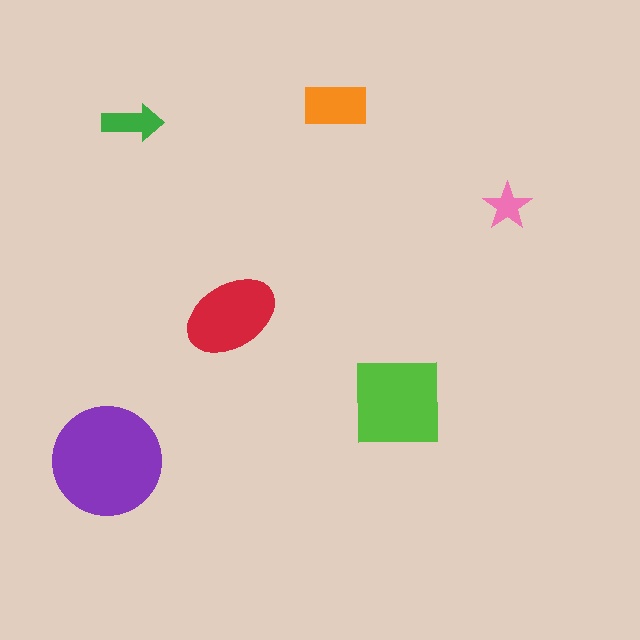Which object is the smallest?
The pink star.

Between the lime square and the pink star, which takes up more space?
The lime square.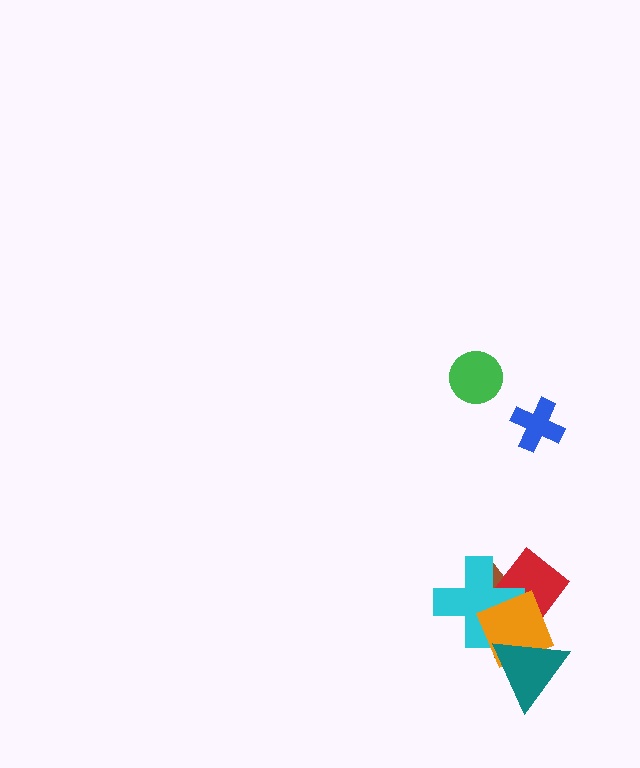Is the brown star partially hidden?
Yes, it is partially covered by another shape.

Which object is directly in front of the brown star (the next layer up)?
The red diamond is directly in front of the brown star.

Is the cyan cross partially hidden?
Yes, it is partially covered by another shape.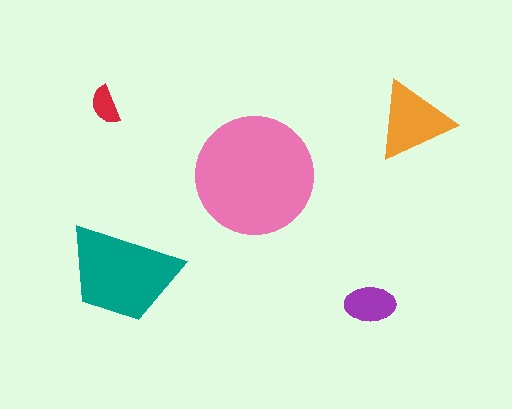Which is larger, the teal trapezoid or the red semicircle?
The teal trapezoid.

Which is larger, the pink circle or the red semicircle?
The pink circle.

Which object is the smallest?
The red semicircle.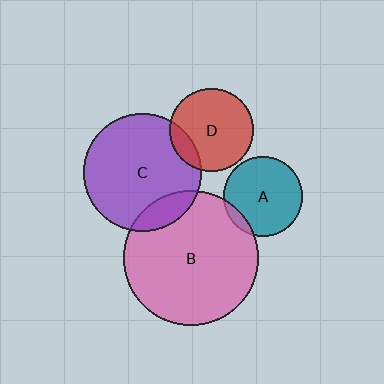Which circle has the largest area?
Circle B (pink).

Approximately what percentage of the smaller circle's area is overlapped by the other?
Approximately 15%.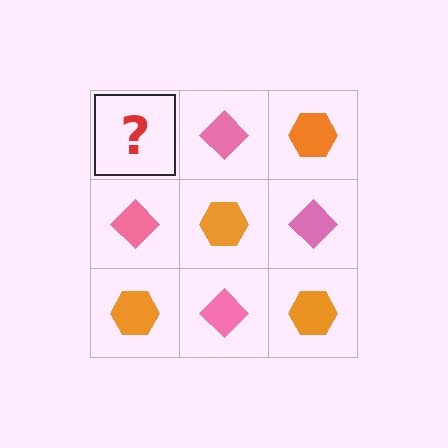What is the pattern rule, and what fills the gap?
The rule is that it alternates orange hexagon and pink diamond in a checkerboard pattern. The gap should be filled with an orange hexagon.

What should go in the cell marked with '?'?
The missing cell should contain an orange hexagon.